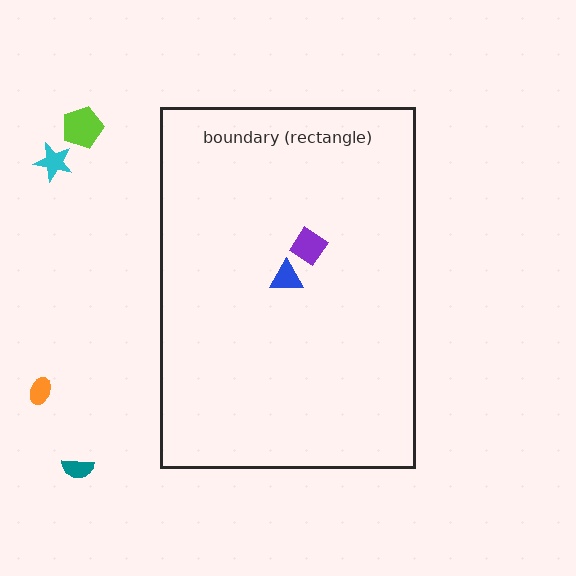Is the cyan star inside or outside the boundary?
Outside.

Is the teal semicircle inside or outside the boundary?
Outside.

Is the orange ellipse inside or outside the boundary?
Outside.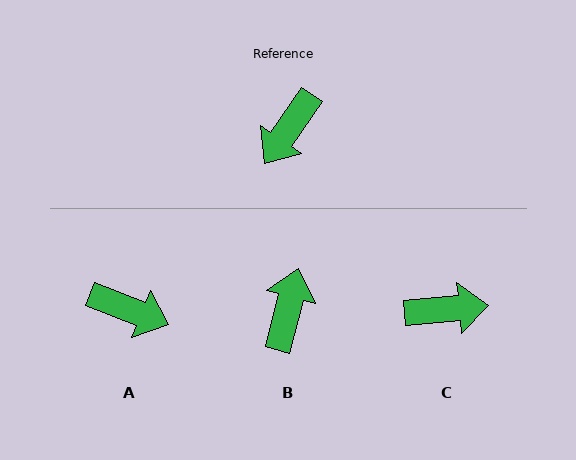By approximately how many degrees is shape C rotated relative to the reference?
Approximately 129 degrees counter-clockwise.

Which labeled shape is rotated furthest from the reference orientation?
B, about 160 degrees away.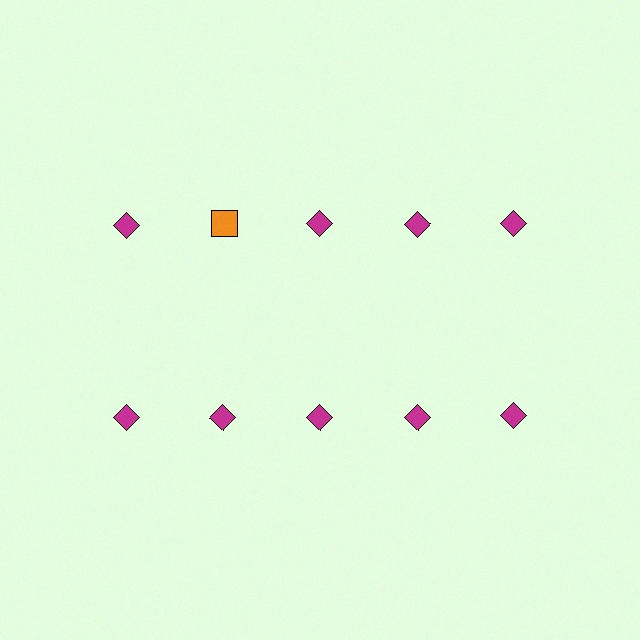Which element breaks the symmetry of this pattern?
The orange square in the top row, second from left column breaks the symmetry. All other shapes are magenta diamonds.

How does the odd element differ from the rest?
It differs in both color (orange instead of magenta) and shape (square instead of diamond).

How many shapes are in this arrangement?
There are 10 shapes arranged in a grid pattern.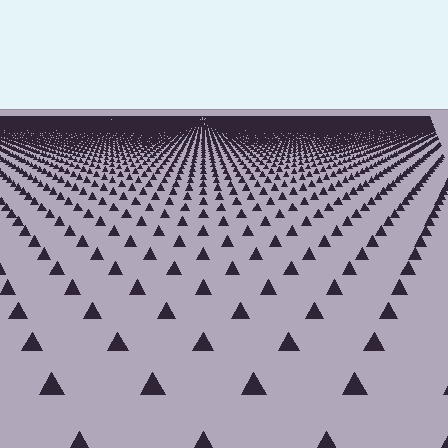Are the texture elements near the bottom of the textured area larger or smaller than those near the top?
Larger. Near the bottom, elements are closer to the viewer and appear at a bigger on-screen size.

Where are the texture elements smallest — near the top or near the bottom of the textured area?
Near the top.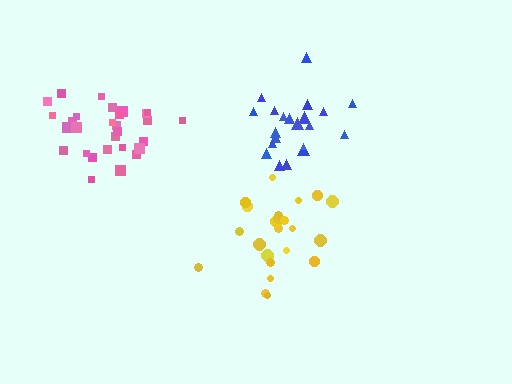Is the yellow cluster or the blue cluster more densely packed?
Blue.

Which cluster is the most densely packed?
Blue.